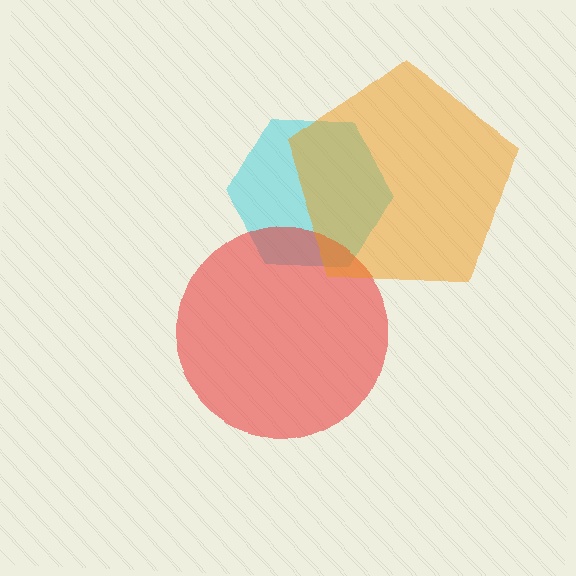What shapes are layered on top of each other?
The layered shapes are: a cyan hexagon, a red circle, an orange pentagon.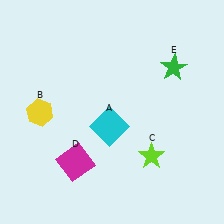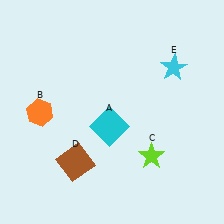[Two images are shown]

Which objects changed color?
B changed from yellow to orange. D changed from magenta to brown. E changed from green to cyan.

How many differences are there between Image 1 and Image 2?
There are 3 differences between the two images.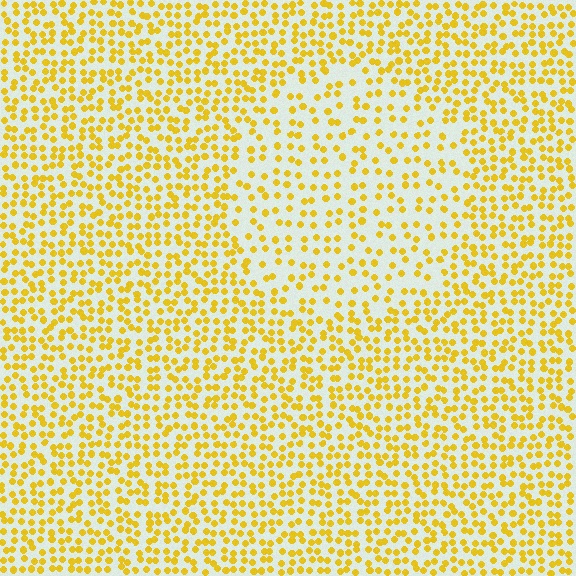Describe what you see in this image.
The image contains small yellow elements arranged at two different densities. A circle-shaped region is visible where the elements are less densely packed than the surrounding area.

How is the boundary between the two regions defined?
The boundary is defined by a change in element density (approximately 1.8x ratio). All elements are the same color, size, and shape.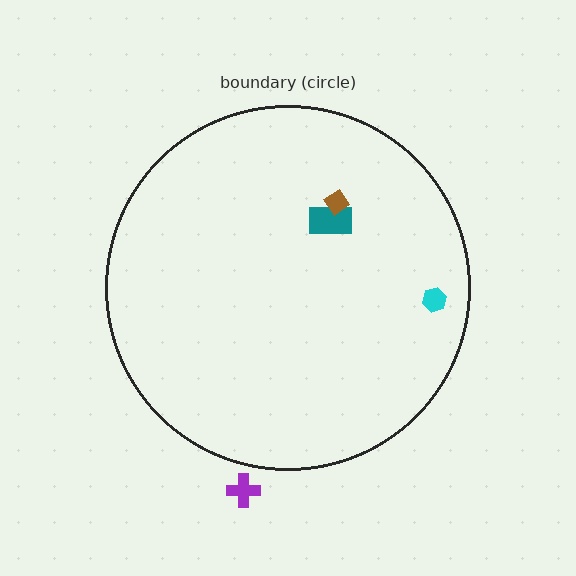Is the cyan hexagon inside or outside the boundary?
Inside.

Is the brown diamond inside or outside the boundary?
Inside.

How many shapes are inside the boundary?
3 inside, 1 outside.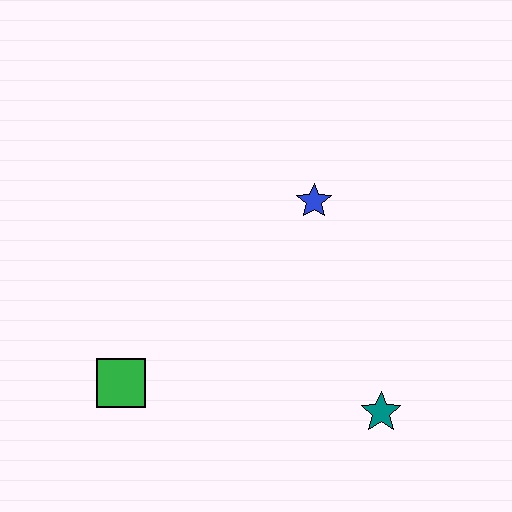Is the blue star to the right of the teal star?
No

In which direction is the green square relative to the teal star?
The green square is to the left of the teal star.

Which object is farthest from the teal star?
The green square is farthest from the teal star.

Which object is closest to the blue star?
The teal star is closest to the blue star.